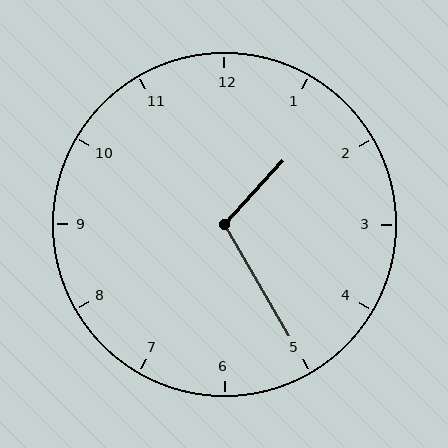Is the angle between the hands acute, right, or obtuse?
It is obtuse.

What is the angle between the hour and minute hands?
Approximately 108 degrees.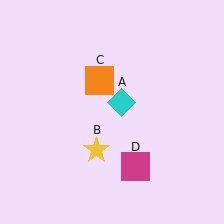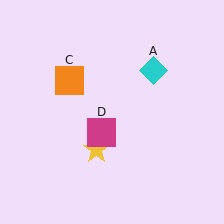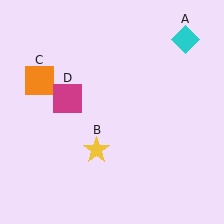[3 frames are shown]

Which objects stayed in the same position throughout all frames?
Yellow star (object B) remained stationary.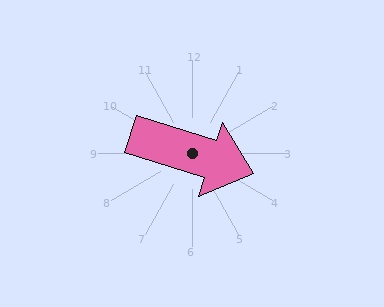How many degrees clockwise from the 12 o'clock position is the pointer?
Approximately 108 degrees.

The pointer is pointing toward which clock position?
Roughly 4 o'clock.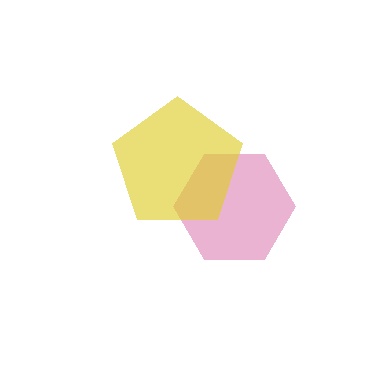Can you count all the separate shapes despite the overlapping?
Yes, there are 2 separate shapes.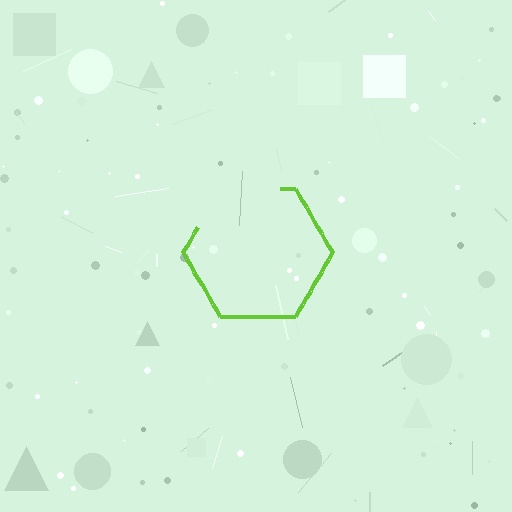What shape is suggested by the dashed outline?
The dashed outline suggests a hexagon.